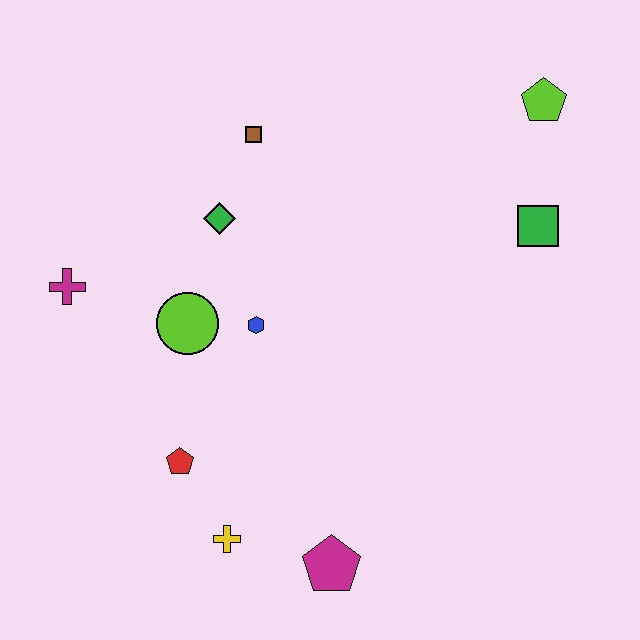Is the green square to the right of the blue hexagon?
Yes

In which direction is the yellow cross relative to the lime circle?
The yellow cross is below the lime circle.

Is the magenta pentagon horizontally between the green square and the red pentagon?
Yes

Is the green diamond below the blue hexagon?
No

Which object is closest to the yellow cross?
The red pentagon is closest to the yellow cross.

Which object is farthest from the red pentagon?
The lime pentagon is farthest from the red pentagon.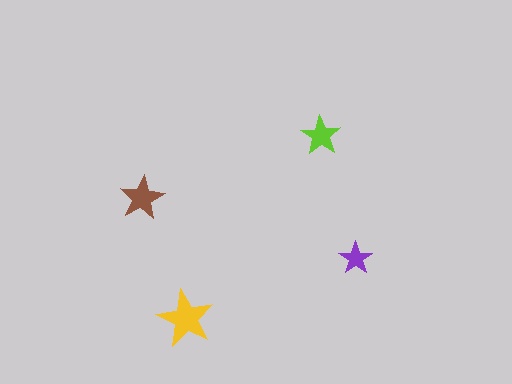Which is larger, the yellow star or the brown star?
The yellow one.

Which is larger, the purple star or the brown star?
The brown one.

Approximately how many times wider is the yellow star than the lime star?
About 1.5 times wider.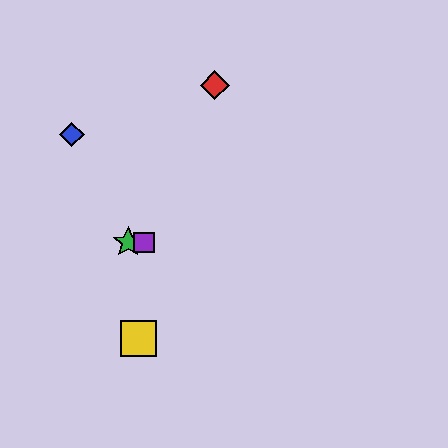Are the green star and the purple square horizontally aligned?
Yes, both are at y≈242.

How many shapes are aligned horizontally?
2 shapes (the green star, the purple square) are aligned horizontally.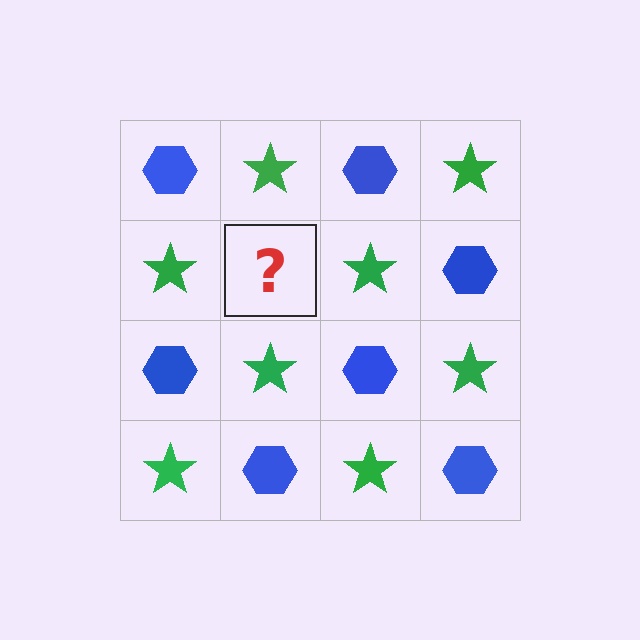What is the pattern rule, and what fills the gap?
The rule is that it alternates blue hexagon and green star in a checkerboard pattern. The gap should be filled with a blue hexagon.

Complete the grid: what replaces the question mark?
The question mark should be replaced with a blue hexagon.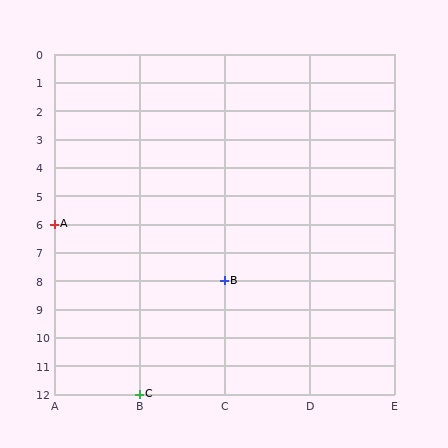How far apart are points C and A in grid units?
Points C and A are 1 column and 6 rows apart (about 6.1 grid units diagonally).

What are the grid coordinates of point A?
Point A is at grid coordinates (A, 6).